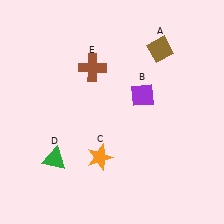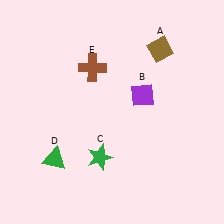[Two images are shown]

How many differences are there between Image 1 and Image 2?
There is 1 difference between the two images.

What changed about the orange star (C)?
In Image 1, C is orange. In Image 2, it changed to green.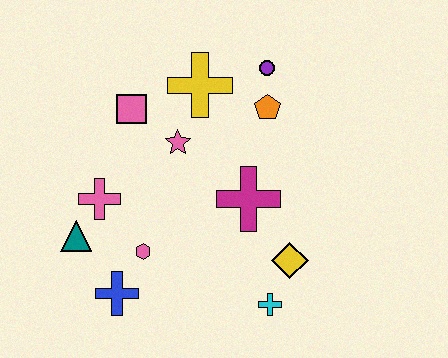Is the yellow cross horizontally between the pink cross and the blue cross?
No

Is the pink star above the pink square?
No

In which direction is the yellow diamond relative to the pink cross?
The yellow diamond is to the right of the pink cross.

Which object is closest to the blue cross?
The pink hexagon is closest to the blue cross.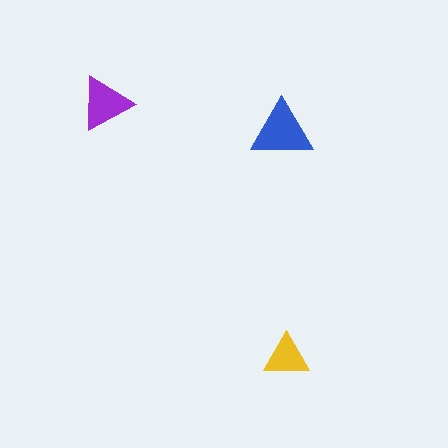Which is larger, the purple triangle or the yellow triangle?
The purple one.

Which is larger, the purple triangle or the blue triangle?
The blue one.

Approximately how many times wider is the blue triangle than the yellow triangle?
About 1.5 times wider.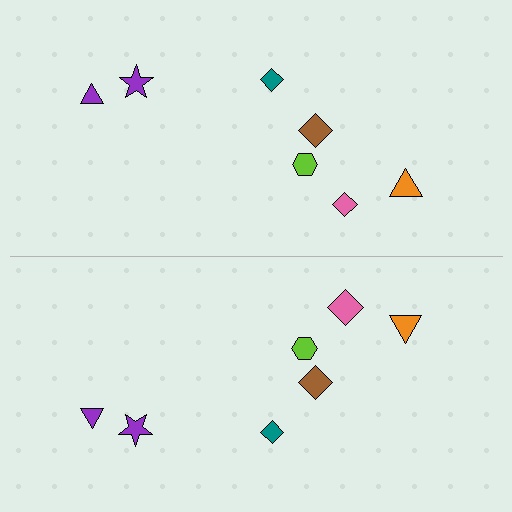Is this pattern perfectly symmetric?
No, the pattern is not perfectly symmetric. The pink diamond on the bottom side has a different size than its mirror counterpart.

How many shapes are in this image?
There are 14 shapes in this image.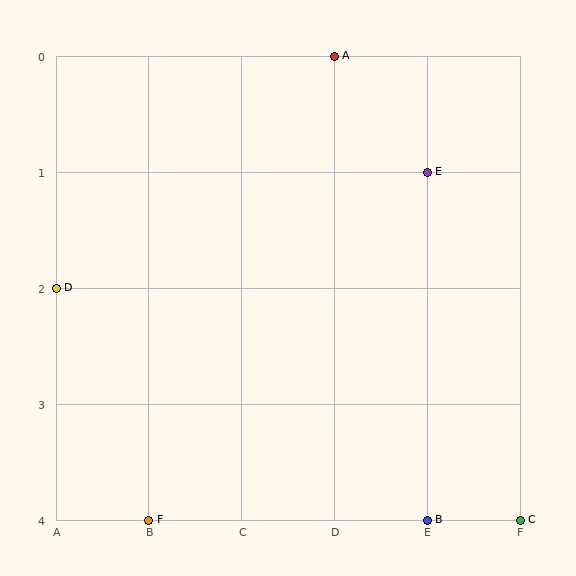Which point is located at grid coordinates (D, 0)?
Point A is at (D, 0).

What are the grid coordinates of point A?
Point A is at grid coordinates (D, 0).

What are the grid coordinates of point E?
Point E is at grid coordinates (E, 1).